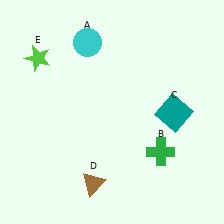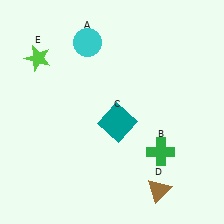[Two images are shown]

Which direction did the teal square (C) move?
The teal square (C) moved left.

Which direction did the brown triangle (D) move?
The brown triangle (D) moved right.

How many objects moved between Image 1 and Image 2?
2 objects moved between the two images.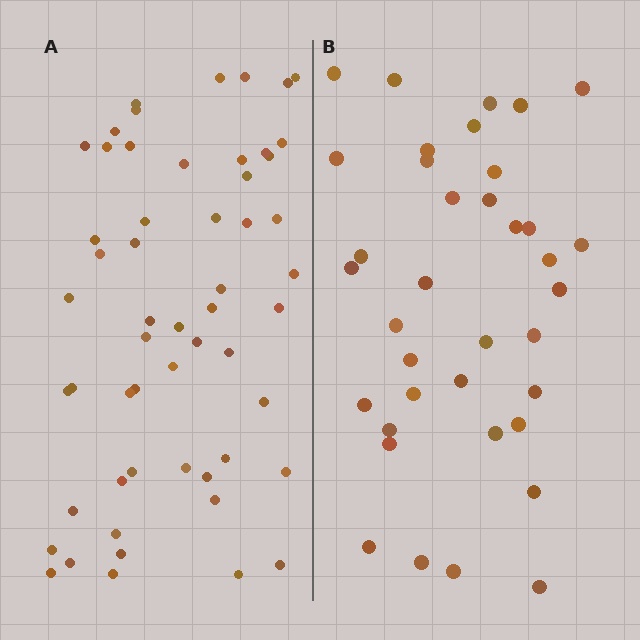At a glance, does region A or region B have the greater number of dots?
Region A (the left region) has more dots.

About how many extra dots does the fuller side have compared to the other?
Region A has approximately 20 more dots than region B.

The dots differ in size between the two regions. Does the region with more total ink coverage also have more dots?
No. Region B has more total ink coverage because its dots are larger, but region A actually contains more individual dots. Total area can be misleading — the number of items is what matters here.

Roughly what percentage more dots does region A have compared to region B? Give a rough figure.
About 50% more.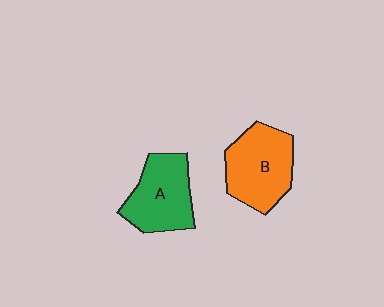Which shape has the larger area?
Shape B (orange).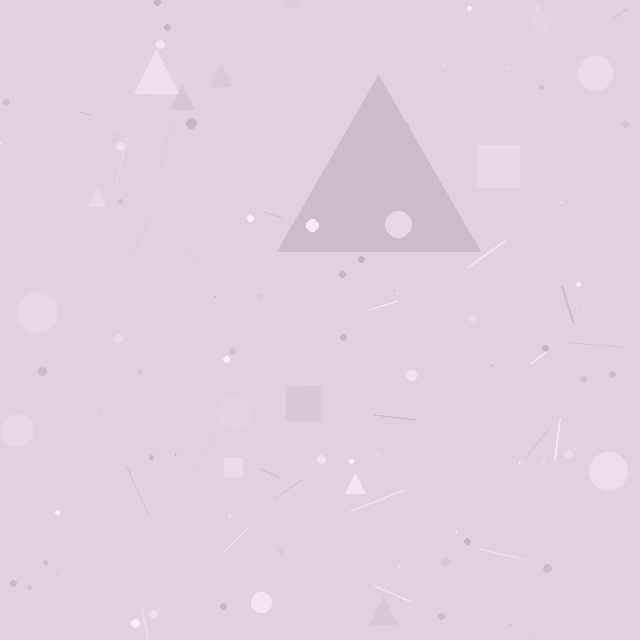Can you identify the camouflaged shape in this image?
The camouflaged shape is a triangle.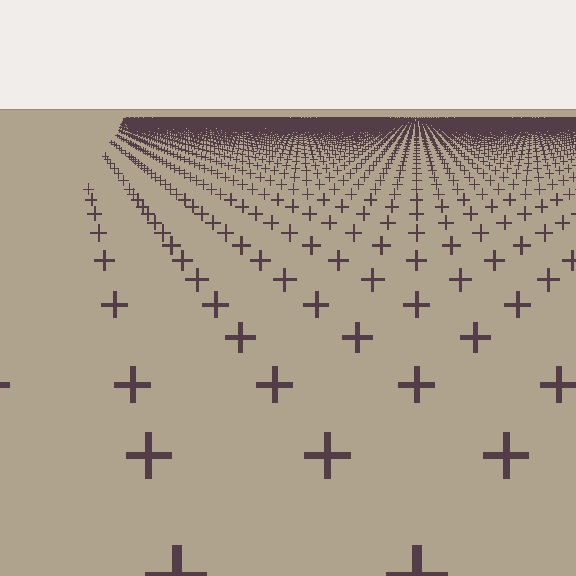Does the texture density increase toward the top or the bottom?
Density increases toward the top.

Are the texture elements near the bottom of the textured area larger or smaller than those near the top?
Larger. Near the bottom, elements are closer to the viewer and appear at a bigger on-screen size.